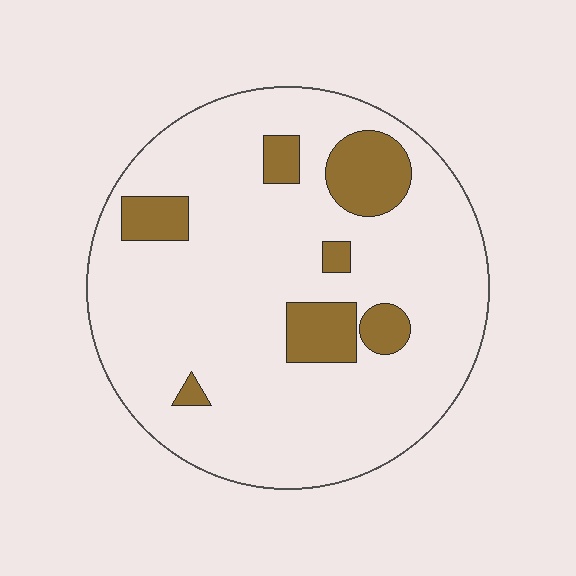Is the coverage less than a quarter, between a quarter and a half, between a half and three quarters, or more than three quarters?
Less than a quarter.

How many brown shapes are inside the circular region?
7.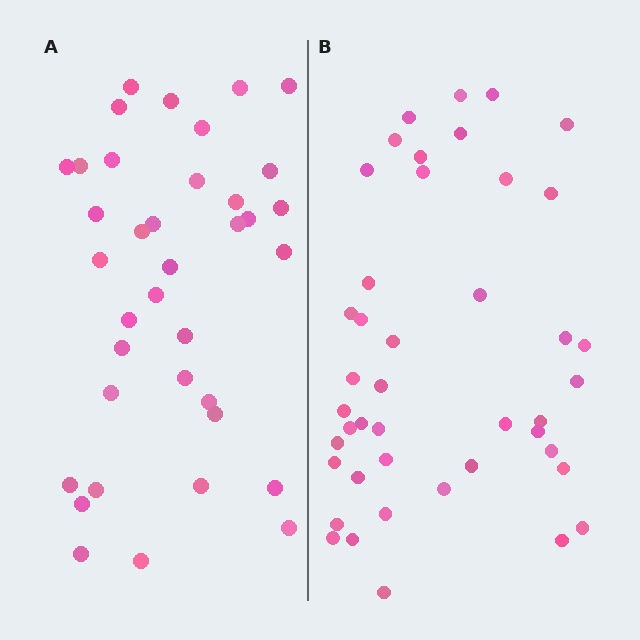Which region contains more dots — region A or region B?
Region B (the right region) has more dots.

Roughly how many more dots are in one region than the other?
Region B has about 6 more dots than region A.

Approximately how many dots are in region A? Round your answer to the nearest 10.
About 40 dots. (The exact count is 37, which rounds to 40.)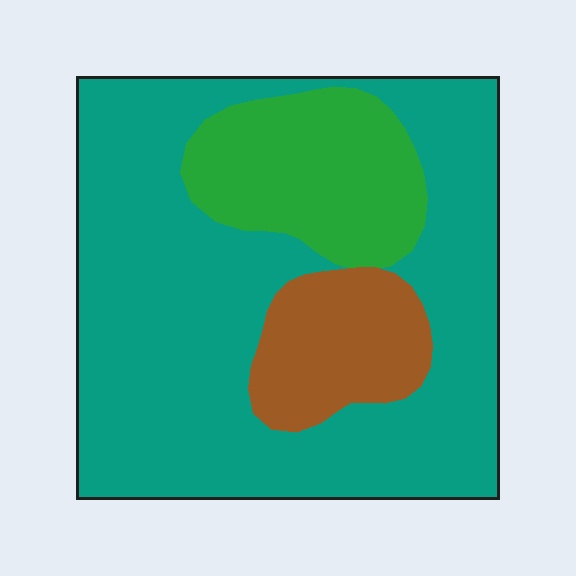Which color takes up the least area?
Brown, at roughly 15%.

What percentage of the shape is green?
Green covers roughly 20% of the shape.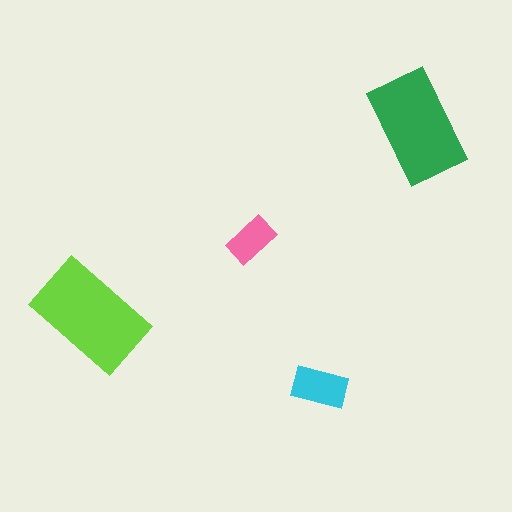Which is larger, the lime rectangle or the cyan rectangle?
The lime one.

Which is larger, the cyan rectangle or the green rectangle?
The green one.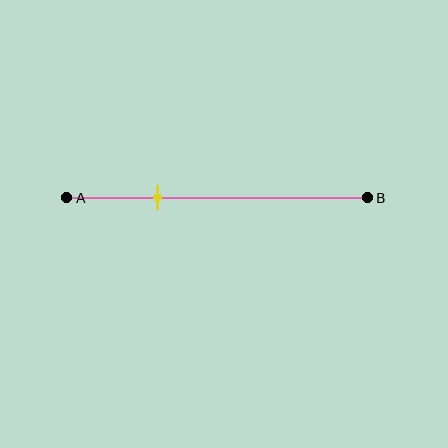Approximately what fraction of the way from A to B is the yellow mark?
The yellow mark is approximately 30% of the way from A to B.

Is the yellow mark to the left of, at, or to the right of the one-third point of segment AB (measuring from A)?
The yellow mark is to the left of the one-third point of segment AB.